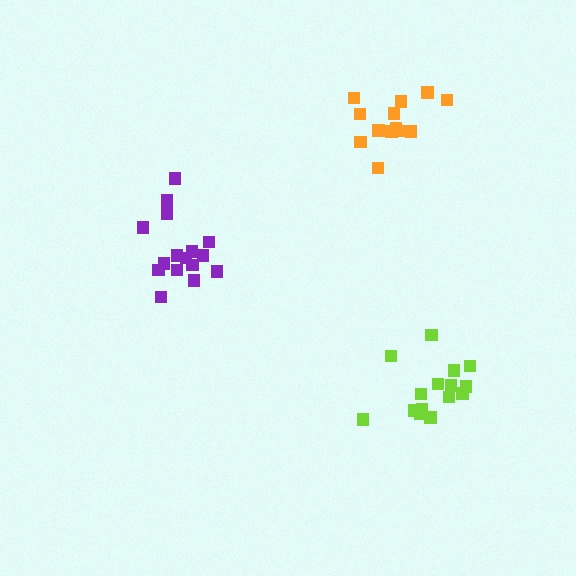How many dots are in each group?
Group 1: 13 dots, Group 2: 15 dots, Group 3: 16 dots (44 total).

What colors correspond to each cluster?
The clusters are colored: orange, lime, purple.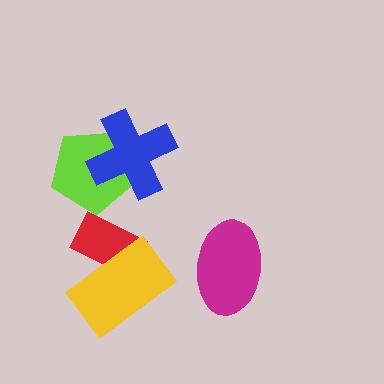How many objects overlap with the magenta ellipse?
0 objects overlap with the magenta ellipse.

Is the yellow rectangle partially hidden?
No, no other shape covers it.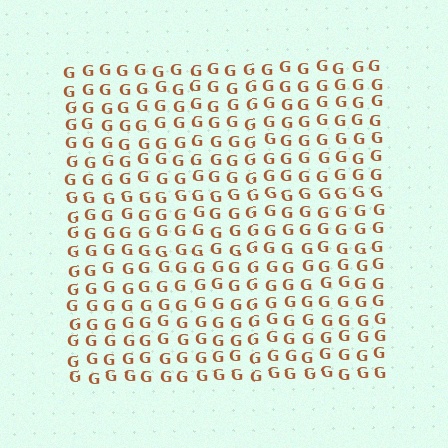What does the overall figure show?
The overall figure shows a square.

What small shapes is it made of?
It is made of small letter G's.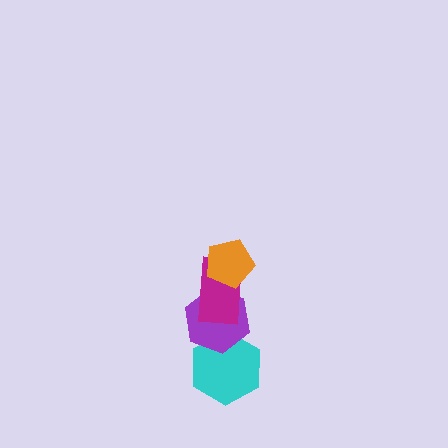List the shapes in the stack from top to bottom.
From top to bottom: the orange pentagon, the magenta rectangle, the purple hexagon, the cyan hexagon.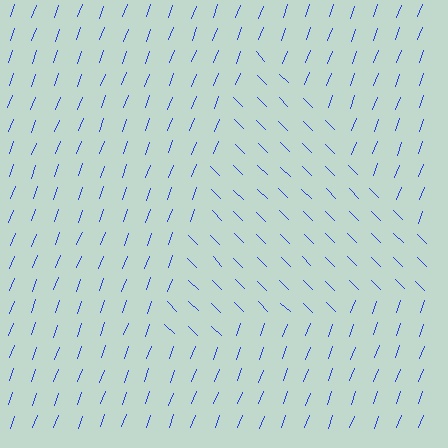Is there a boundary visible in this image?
Yes, there is a texture boundary formed by a change in line orientation.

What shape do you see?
I see a triangle.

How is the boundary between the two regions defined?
The boundary is defined purely by a change in line orientation (approximately 66 degrees difference). All lines are the same color and thickness.